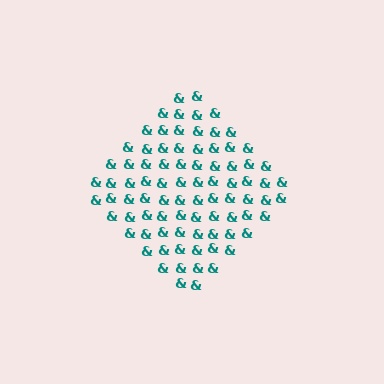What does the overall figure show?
The overall figure shows a diamond.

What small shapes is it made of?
It is made of small ampersands.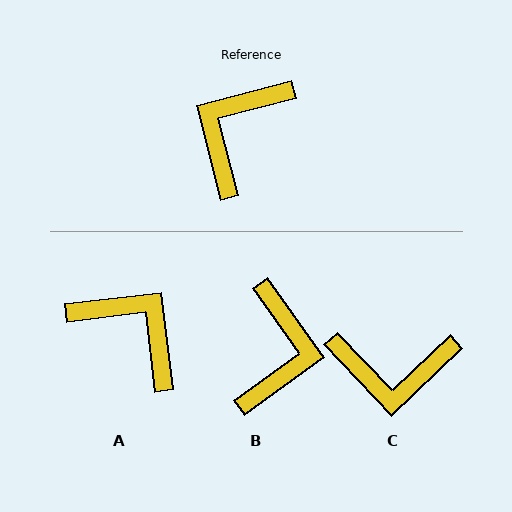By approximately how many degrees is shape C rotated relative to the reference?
Approximately 119 degrees counter-clockwise.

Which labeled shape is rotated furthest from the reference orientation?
B, about 159 degrees away.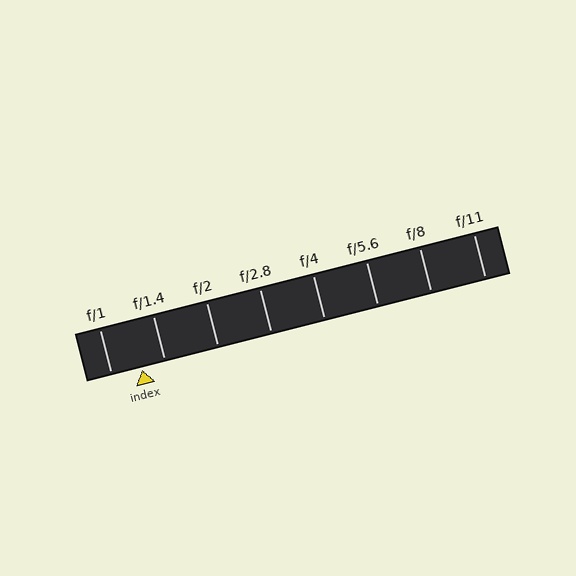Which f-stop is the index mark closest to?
The index mark is closest to f/1.4.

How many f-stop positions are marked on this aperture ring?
There are 8 f-stop positions marked.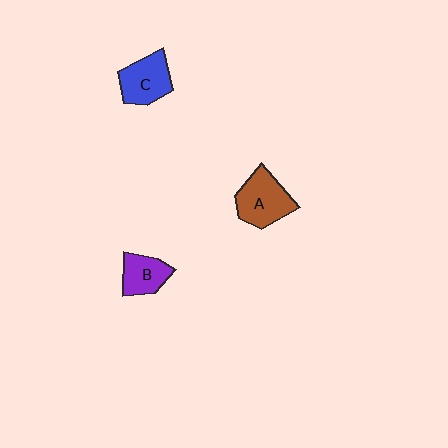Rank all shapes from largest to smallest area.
From largest to smallest: A (brown), C (blue), B (purple).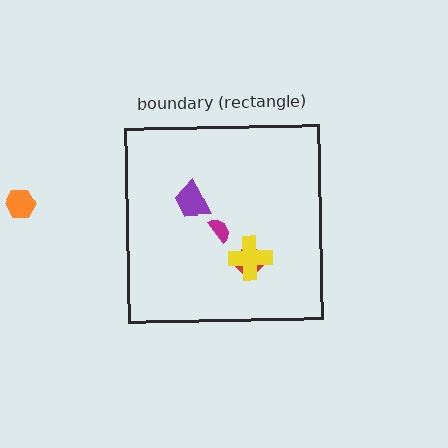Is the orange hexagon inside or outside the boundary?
Outside.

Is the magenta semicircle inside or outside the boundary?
Inside.